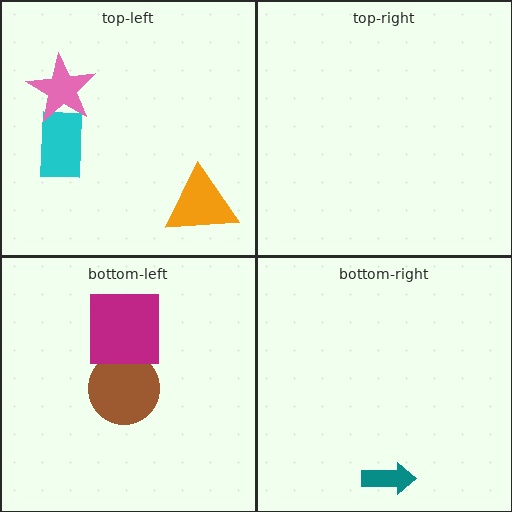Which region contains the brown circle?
The bottom-left region.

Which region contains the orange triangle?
The top-left region.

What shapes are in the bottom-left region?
The brown circle, the magenta square.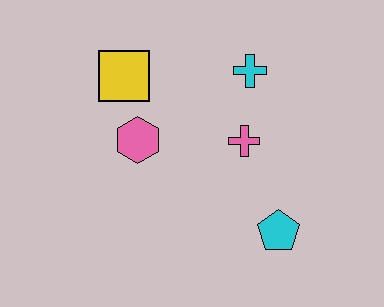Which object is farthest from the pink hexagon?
The cyan pentagon is farthest from the pink hexagon.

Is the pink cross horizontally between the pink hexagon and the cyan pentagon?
Yes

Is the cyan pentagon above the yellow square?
No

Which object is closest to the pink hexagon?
The yellow square is closest to the pink hexagon.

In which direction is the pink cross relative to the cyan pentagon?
The pink cross is above the cyan pentagon.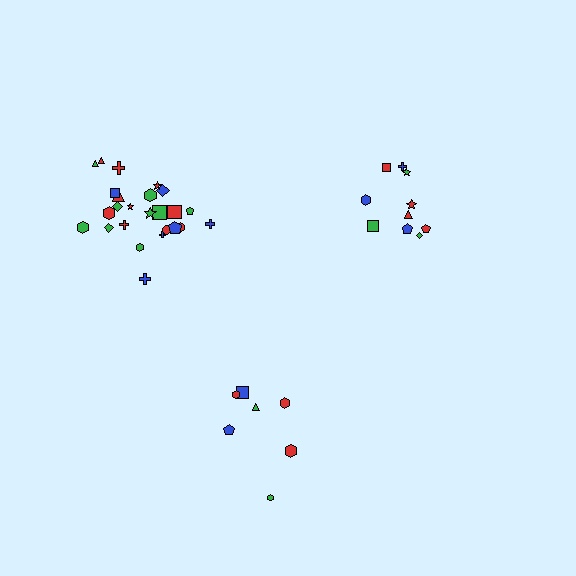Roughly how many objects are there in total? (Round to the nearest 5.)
Roughly 40 objects in total.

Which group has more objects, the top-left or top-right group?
The top-left group.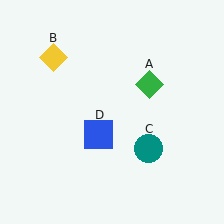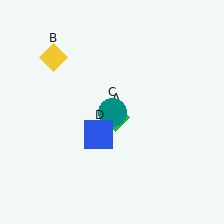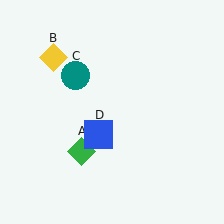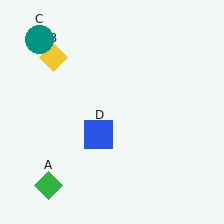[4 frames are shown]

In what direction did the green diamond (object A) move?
The green diamond (object A) moved down and to the left.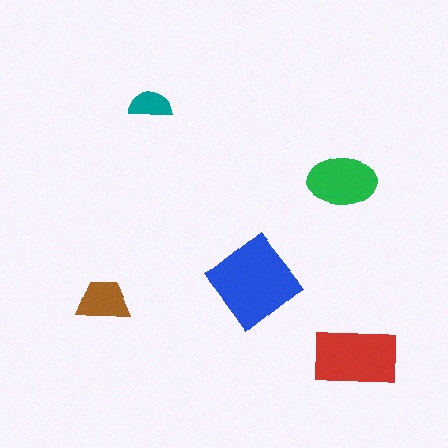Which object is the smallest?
The teal semicircle.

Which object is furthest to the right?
The red rectangle is rightmost.